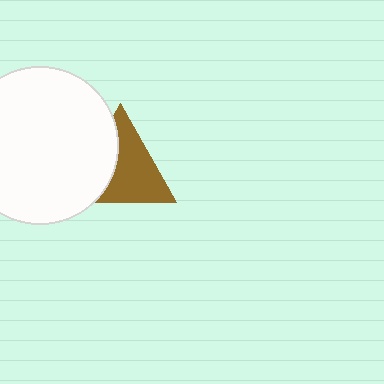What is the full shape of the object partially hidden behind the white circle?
The partially hidden object is a brown triangle.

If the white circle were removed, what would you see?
You would see the complete brown triangle.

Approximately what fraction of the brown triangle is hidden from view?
Roughly 39% of the brown triangle is hidden behind the white circle.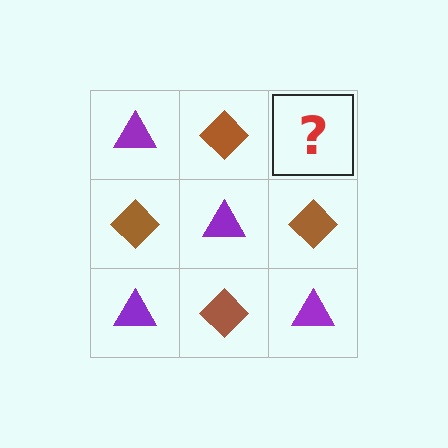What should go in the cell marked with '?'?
The missing cell should contain a purple triangle.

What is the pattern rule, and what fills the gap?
The rule is that it alternates purple triangle and brown diamond in a checkerboard pattern. The gap should be filled with a purple triangle.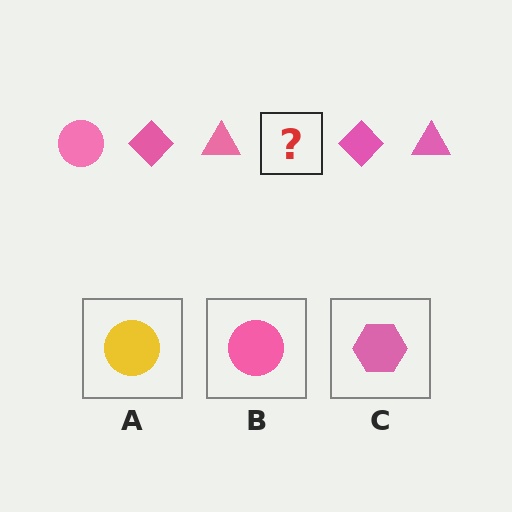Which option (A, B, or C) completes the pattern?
B.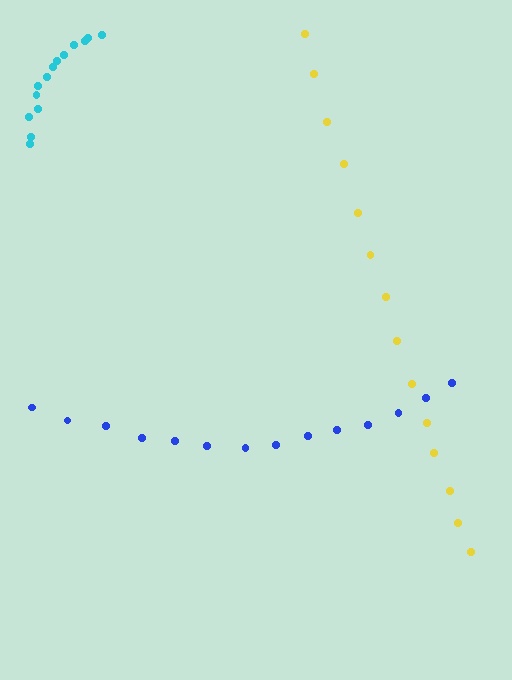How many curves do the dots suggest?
There are 3 distinct paths.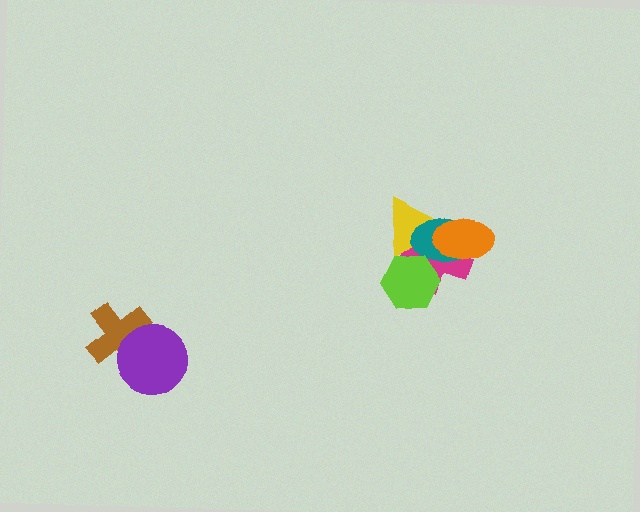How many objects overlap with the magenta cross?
4 objects overlap with the magenta cross.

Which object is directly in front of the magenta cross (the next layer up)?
The yellow triangle is directly in front of the magenta cross.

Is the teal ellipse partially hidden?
Yes, it is partially covered by another shape.